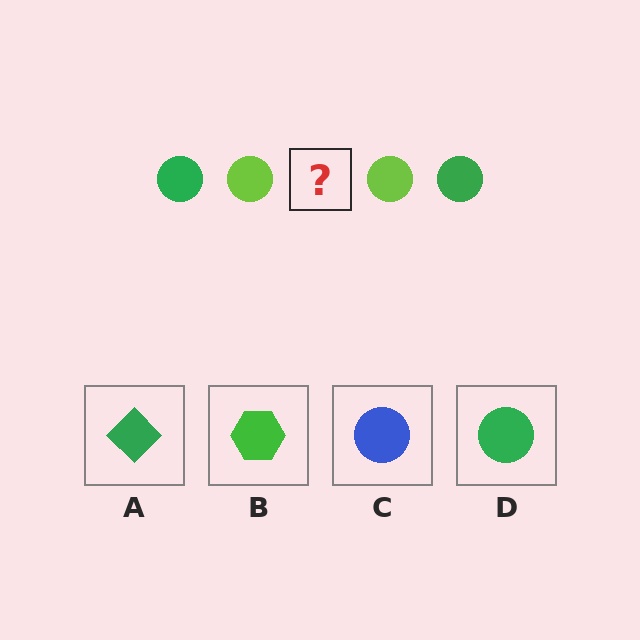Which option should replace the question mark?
Option D.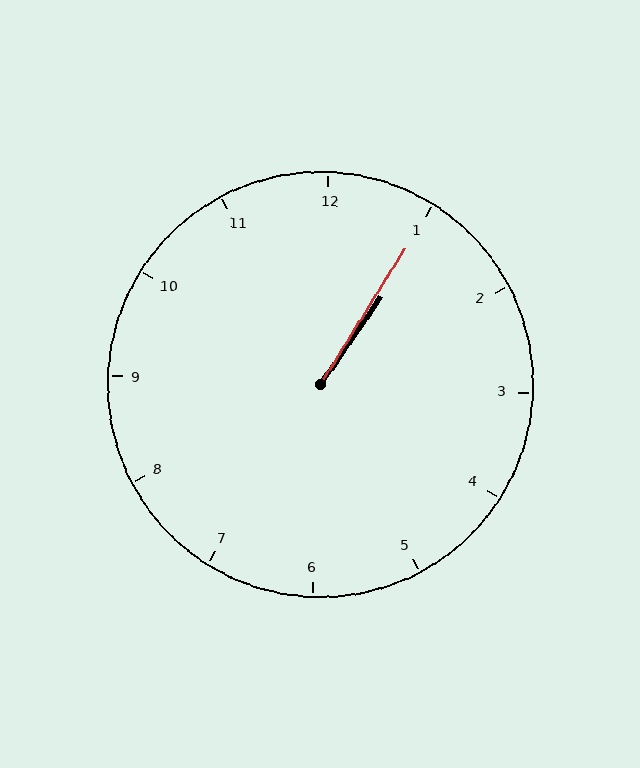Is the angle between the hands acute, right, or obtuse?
It is acute.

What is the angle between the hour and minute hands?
Approximately 2 degrees.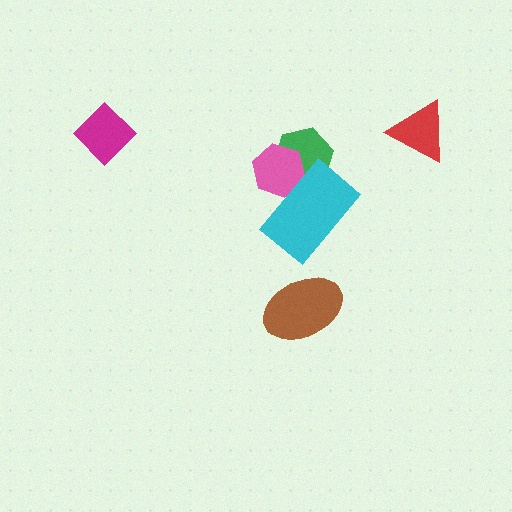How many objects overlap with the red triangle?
0 objects overlap with the red triangle.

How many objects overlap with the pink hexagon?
2 objects overlap with the pink hexagon.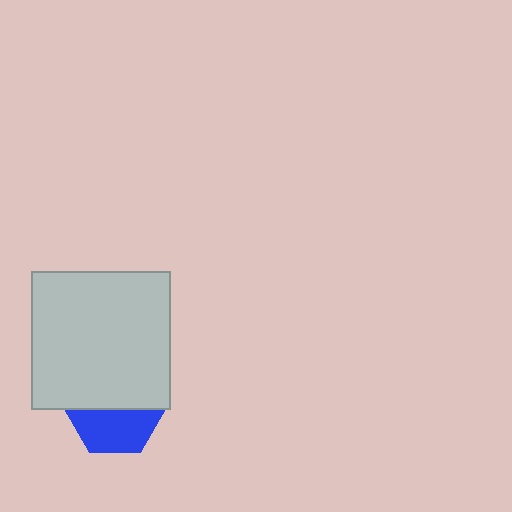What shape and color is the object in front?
The object in front is a light gray square.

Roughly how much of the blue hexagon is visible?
About half of it is visible (roughly 48%).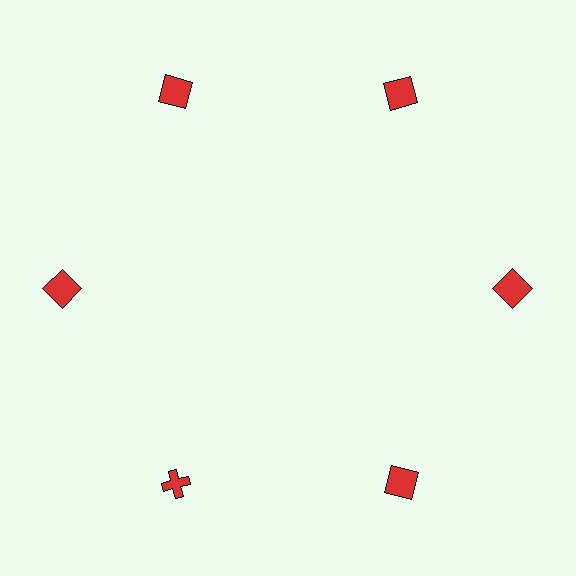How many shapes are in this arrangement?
There are 6 shapes arranged in a ring pattern.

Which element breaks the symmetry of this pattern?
The red cross at roughly the 7 o'clock position breaks the symmetry. All other shapes are red squares.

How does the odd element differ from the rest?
It has a different shape: cross instead of square.